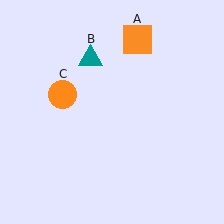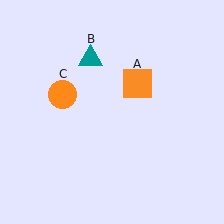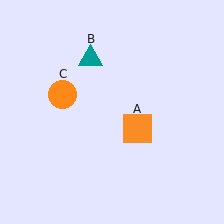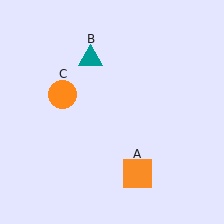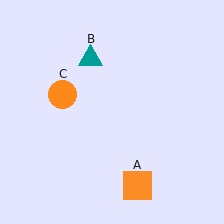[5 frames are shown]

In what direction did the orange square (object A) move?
The orange square (object A) moved down.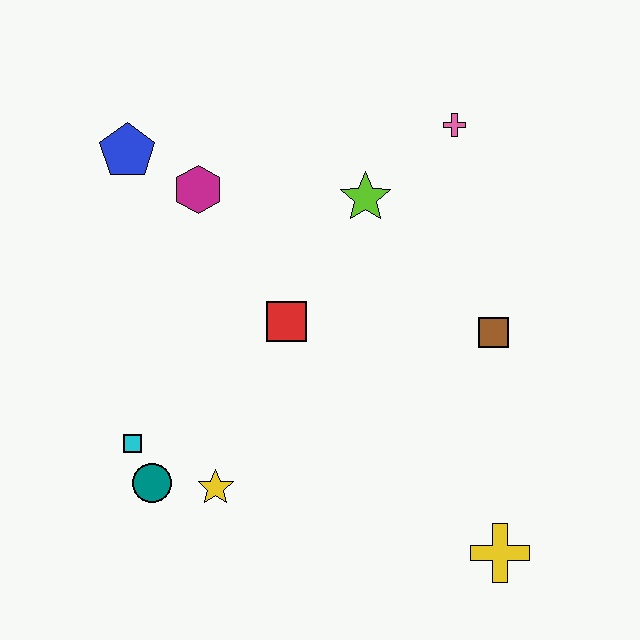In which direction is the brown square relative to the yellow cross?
The brown square is above the yellow cross.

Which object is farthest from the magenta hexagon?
The yellow cross is farthest from the magenta hexagon.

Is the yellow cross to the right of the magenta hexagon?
Yes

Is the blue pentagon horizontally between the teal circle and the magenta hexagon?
No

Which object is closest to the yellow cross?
The brown square is closest to the yellow cross.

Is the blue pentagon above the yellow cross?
Yes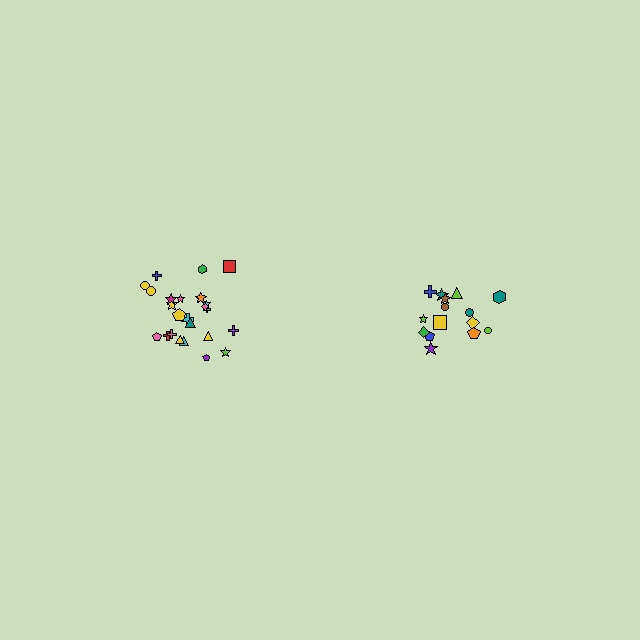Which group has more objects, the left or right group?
The left group.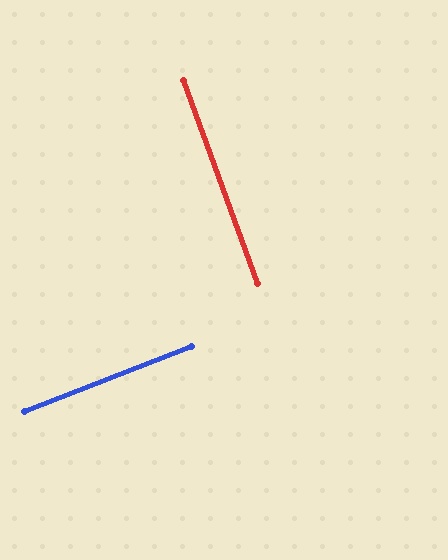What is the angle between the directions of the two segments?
Approximately 89 degrees.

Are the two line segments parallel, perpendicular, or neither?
Perpendicular — they meet at approximately 89°.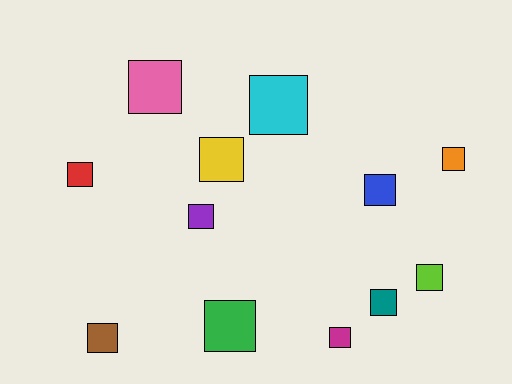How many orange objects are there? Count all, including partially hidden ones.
There is 1 orange object.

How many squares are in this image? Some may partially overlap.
There are 12 squares.